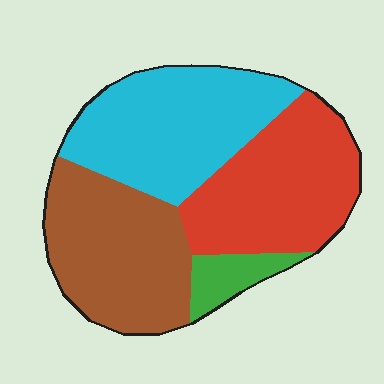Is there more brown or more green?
Brown.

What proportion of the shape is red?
Red covers roughly 30% of the shape.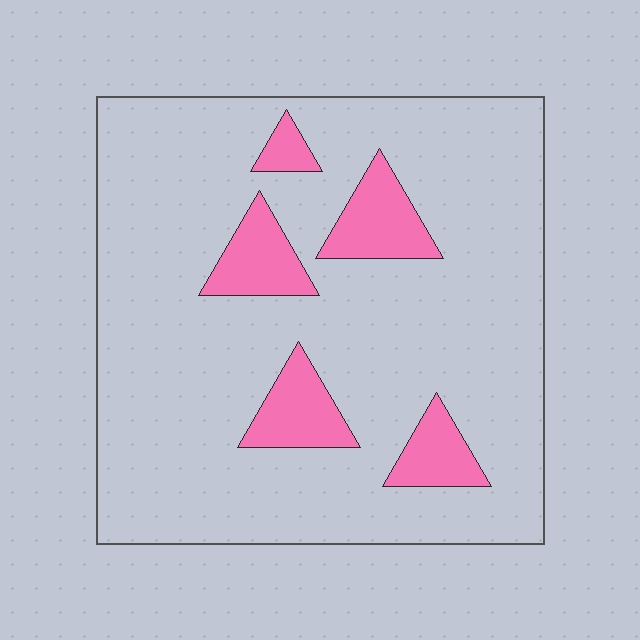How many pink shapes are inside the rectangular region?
5.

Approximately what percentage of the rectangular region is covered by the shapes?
Approximately 15%.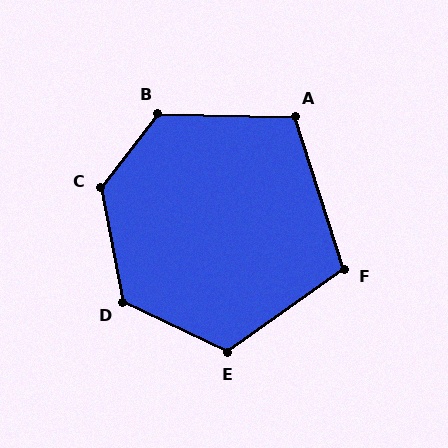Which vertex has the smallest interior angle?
F, at approximately 108 degrees.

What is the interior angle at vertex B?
Approximately 126 degrees (obtuse).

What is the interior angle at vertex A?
Approximately 109 degrees (obtuse).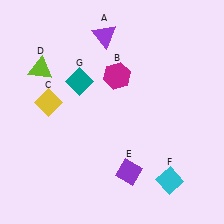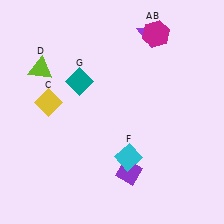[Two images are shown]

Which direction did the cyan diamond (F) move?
The cyan diamond (F) moved left.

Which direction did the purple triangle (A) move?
The purple triangle (A) moved right.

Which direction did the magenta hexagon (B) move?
The magenta hexagon (B) moved up.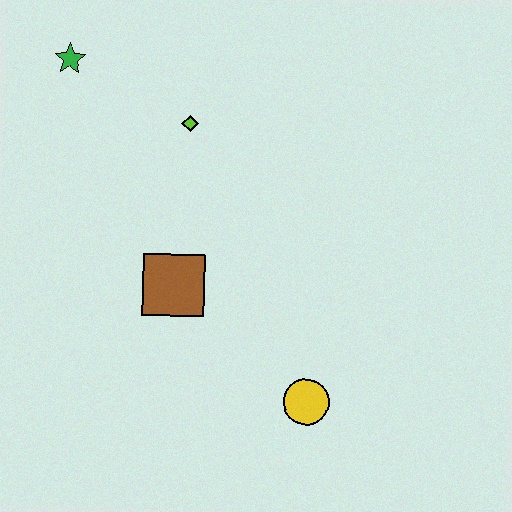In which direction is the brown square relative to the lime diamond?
The brown square is below the lime diamond.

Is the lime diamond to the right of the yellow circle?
No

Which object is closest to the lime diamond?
The green star is closest to the lime diamond.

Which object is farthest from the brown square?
The green star is farthest from the brown square.